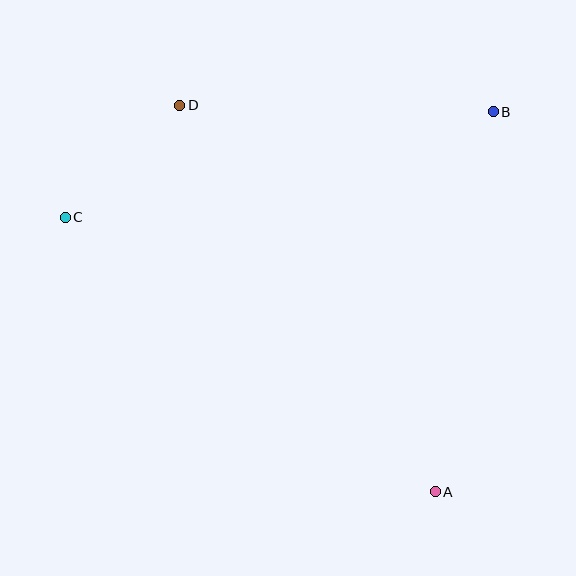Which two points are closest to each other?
Points C and D are closest to each other.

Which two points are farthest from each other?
Points A and D are farthest from each other.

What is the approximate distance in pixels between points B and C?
The distance between B and C is approximately 440 pixels.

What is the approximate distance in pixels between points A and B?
The distance between A and B is approximately 384 pixels.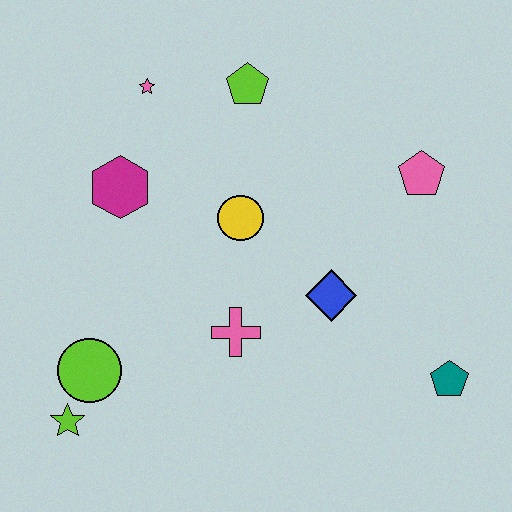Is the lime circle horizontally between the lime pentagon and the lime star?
Yes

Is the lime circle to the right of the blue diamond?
No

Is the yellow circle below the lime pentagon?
Yes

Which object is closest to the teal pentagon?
The blue diamond is closest to the teal pentagon.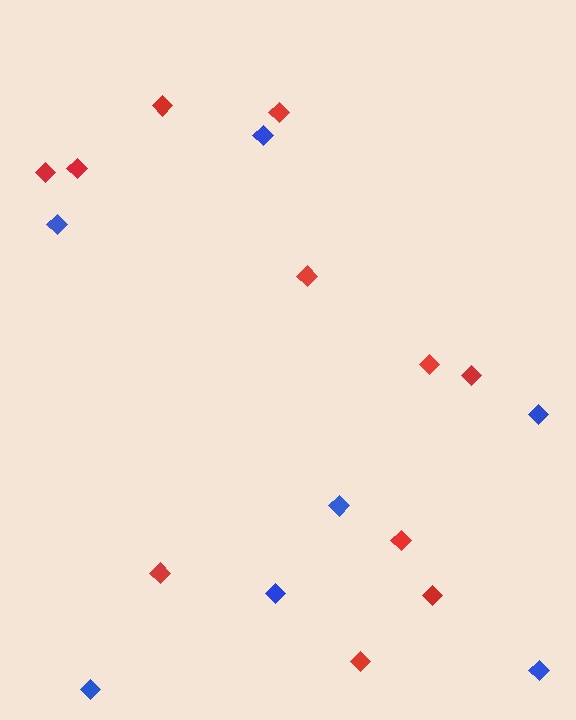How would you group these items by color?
There are 2 groups: one group of red diamonds (11) and one group of blue diamonds (7).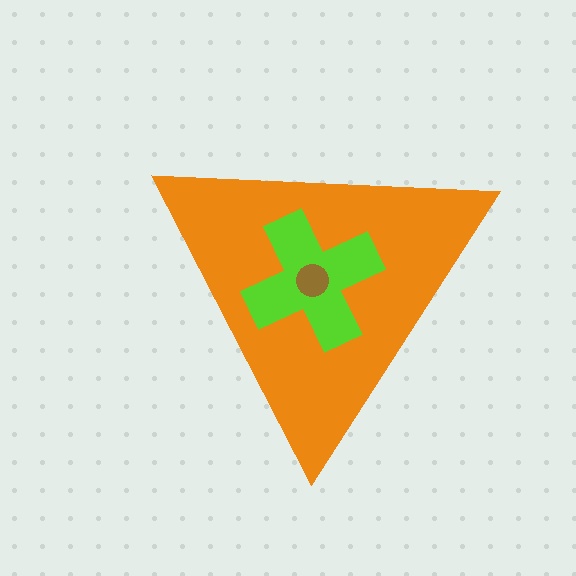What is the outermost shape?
The orange triangle.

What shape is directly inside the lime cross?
The brown circle.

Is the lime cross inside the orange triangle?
Yes.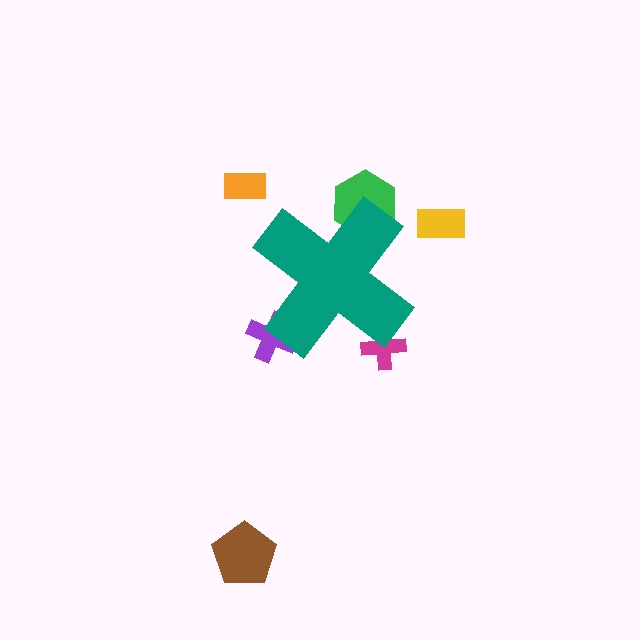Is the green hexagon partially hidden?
Yes, the green hexagon is partially hidden behind the teal cross.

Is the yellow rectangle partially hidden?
No, the yellow rectangle is fully visible.